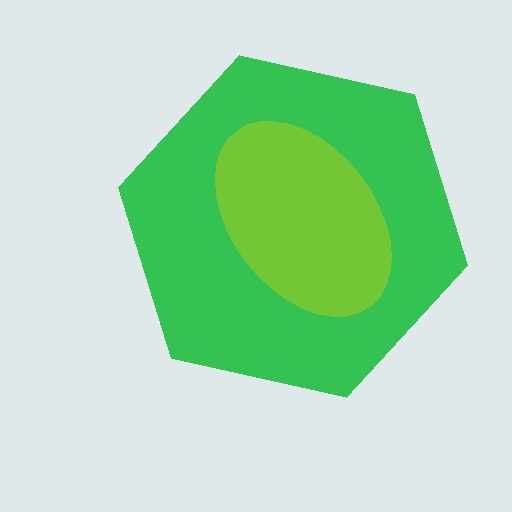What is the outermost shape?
The green hexagon.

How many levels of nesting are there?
2.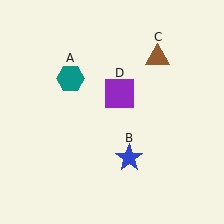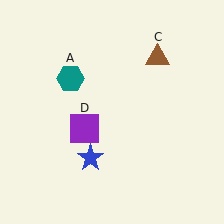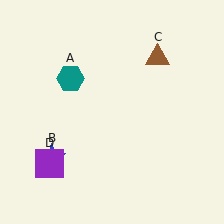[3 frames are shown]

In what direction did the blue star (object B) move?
The blue star (object B) moved left.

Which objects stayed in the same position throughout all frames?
Teal hexagon (object A) and brown triangle (object C) remained stationary.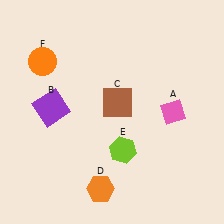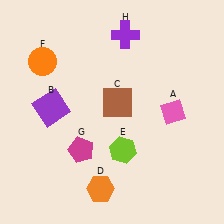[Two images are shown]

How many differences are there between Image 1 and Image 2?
There are 2 differences between the two images.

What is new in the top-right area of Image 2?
A purple cross (H) was added in the top-right area of Image 2.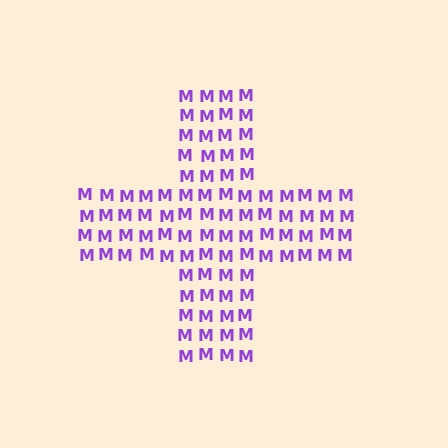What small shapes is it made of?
It is made of small letter M's.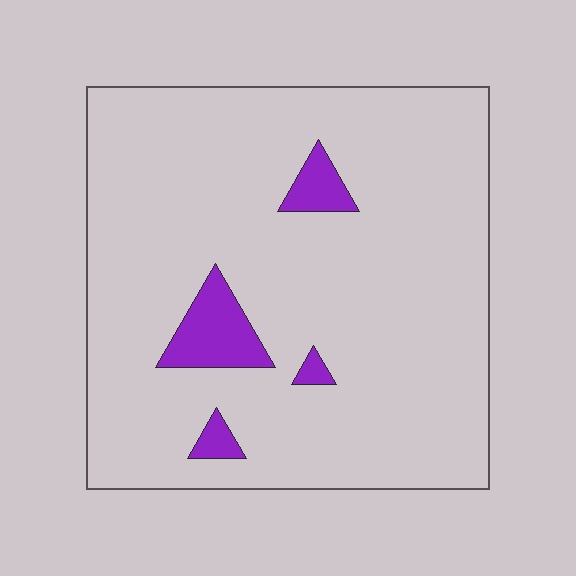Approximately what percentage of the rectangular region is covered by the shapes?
Approximately 5%.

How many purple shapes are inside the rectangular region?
4.